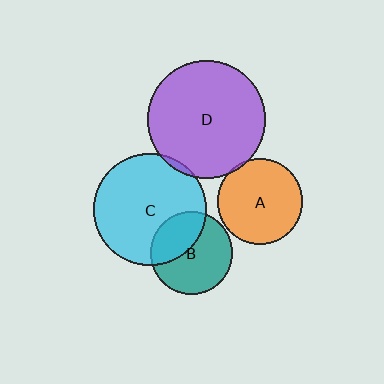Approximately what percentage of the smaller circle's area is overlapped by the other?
Approximately 5%.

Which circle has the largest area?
Circle D (purple).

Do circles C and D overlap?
Yes.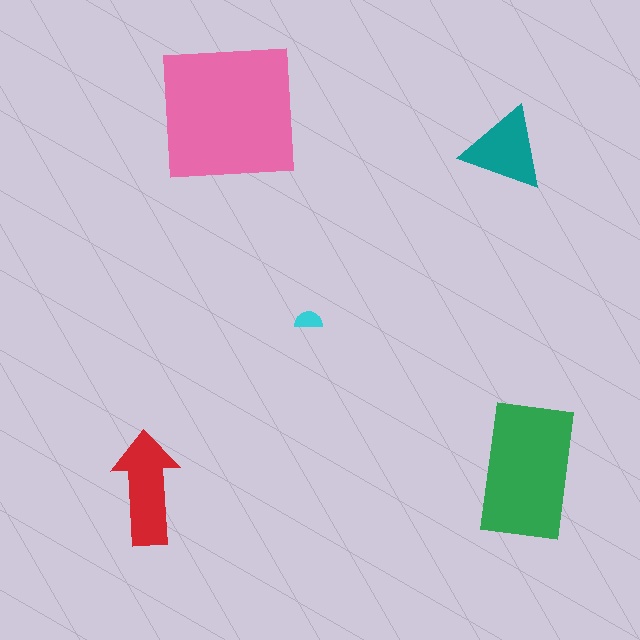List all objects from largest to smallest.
The pink square, the green rectangle, the red arrow, the teal triangle, the cyan semicircle.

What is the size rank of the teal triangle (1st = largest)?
4th.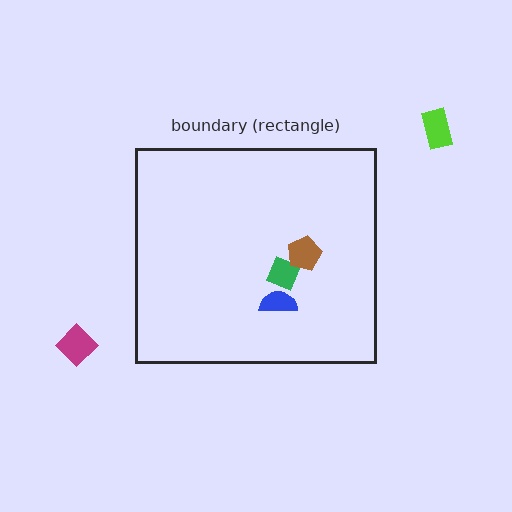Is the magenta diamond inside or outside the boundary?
Outside.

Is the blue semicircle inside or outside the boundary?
Inside.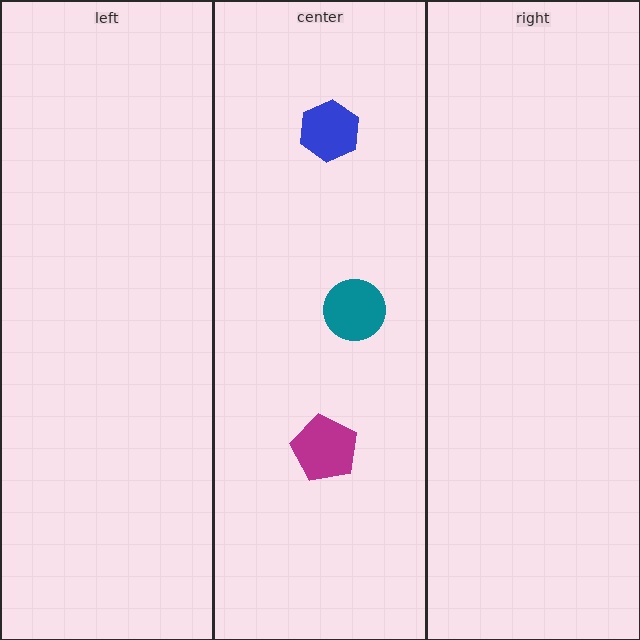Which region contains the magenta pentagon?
The center region.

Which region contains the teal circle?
The center region.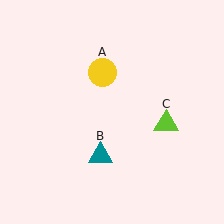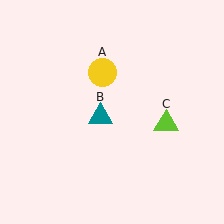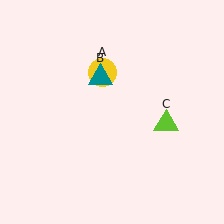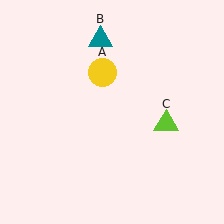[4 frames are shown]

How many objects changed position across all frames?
1 object changed position: teal triangle (object B).